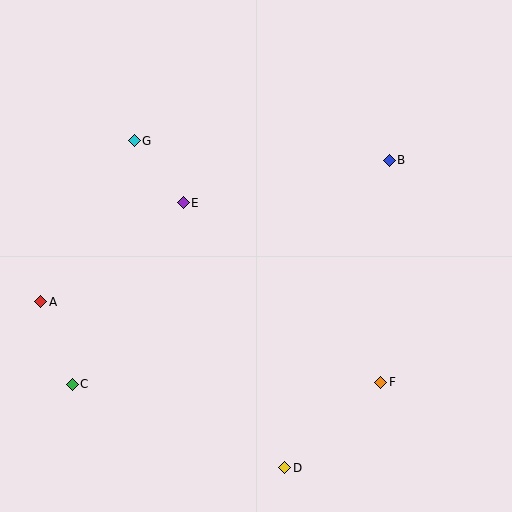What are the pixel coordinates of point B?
Point B is at (389, 160).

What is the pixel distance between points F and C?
The distance between F and C is 309 pixels.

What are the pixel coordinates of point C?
Point C is at (72, 384).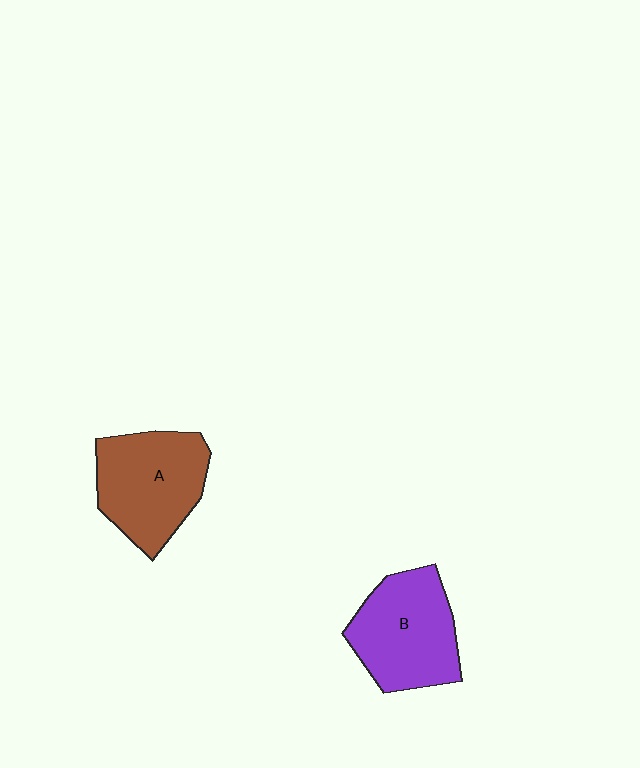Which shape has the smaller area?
Shape A (brown).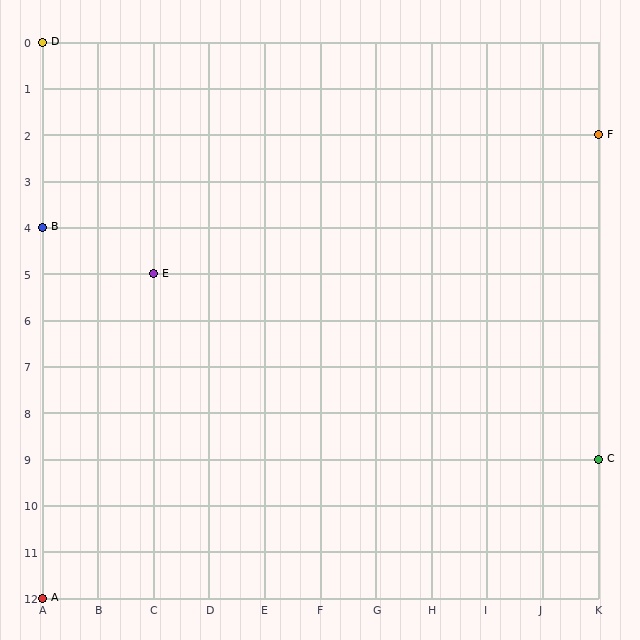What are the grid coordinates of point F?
Point F is at grid coordinates (K, 2).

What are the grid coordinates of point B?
Point B is at grid coordinates (A, 4).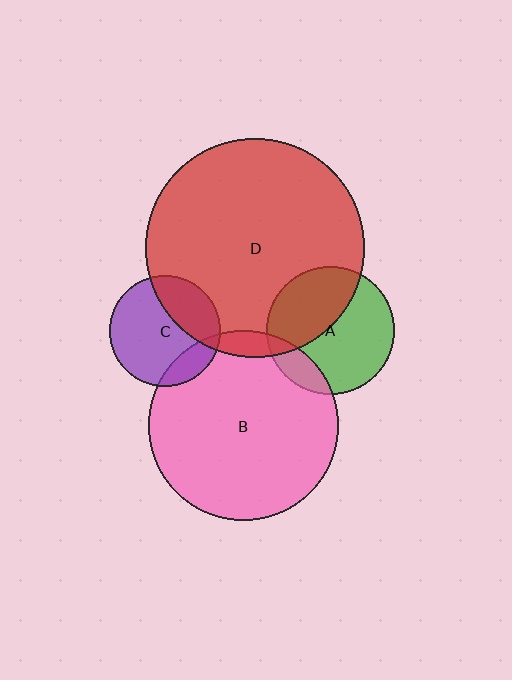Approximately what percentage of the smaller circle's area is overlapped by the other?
Approximately 15%.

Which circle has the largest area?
Circle D (red).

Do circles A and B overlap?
Yes.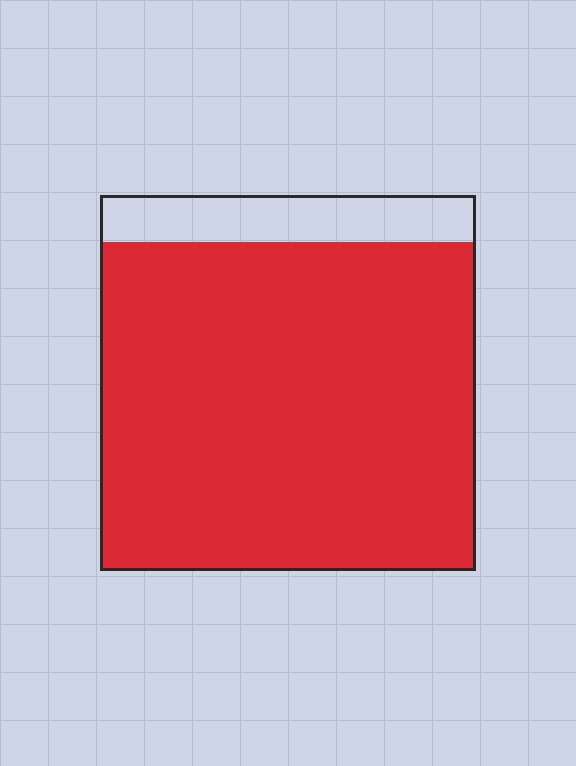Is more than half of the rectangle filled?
Yes.